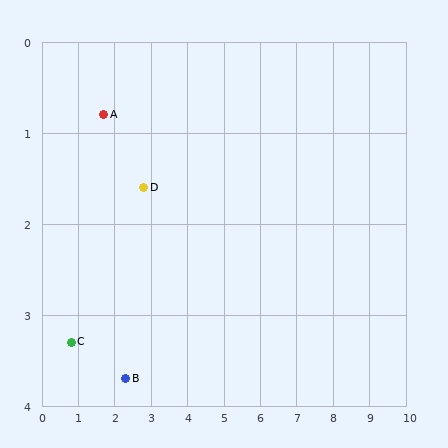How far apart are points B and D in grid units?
Points B and D are about 2.2 grid units apart.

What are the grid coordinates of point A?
Point A is at approximately (1.7, 0.8).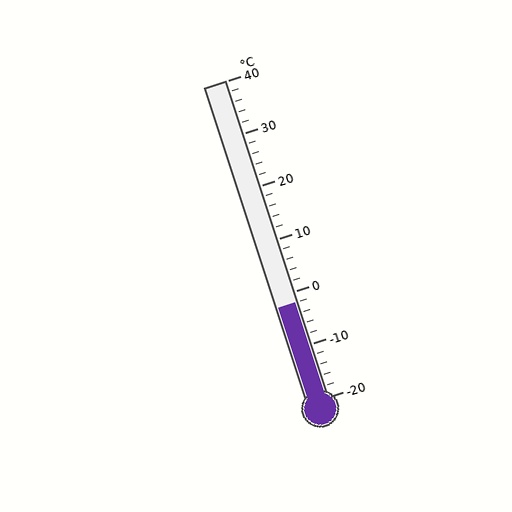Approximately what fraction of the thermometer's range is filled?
The thermometer is filled to approximately 30% of its range.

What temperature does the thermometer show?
The thermometer shows approximately -2°C.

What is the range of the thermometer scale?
The thermometer scale ranges from -20°C to 40°C.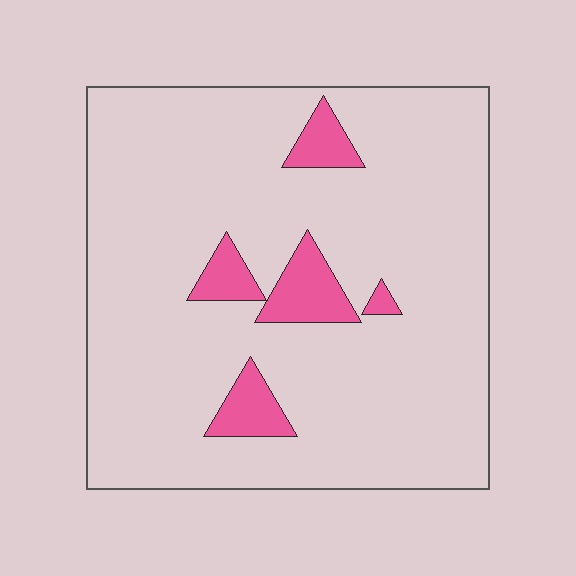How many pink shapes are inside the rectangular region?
5.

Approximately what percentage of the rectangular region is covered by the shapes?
Approximately 10%.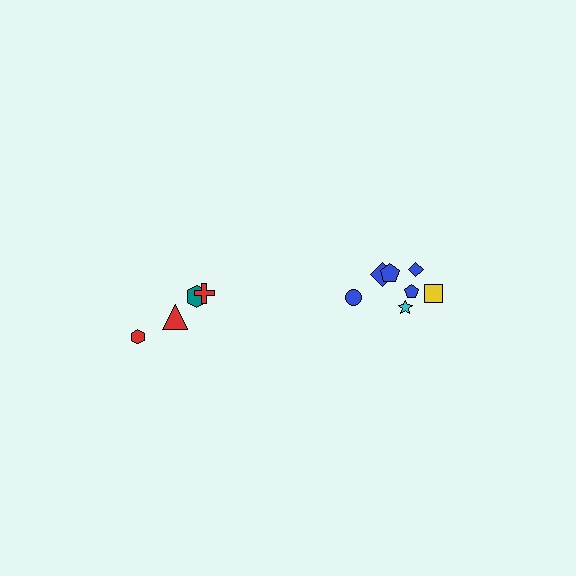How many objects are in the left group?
There are 4 objects.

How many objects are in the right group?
There are 7 objects.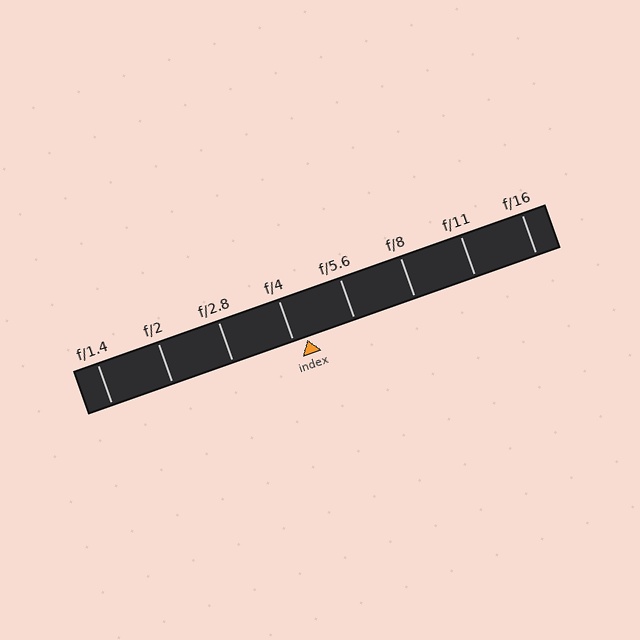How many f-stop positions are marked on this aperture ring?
There are 8 f-stop positions marked.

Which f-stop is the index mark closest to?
The index mark is closest to f/4.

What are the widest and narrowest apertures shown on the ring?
The widest aperture shown is f/1.4 and the narrowest is f/16.